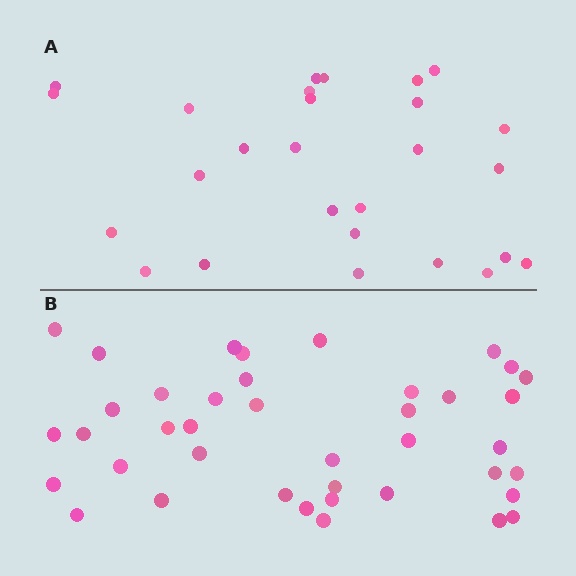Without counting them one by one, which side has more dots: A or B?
Region B (the bottom region) has more dots.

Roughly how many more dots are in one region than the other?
Region B has approximately 15 more dots than region A.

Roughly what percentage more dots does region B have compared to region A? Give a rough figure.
About 50% more.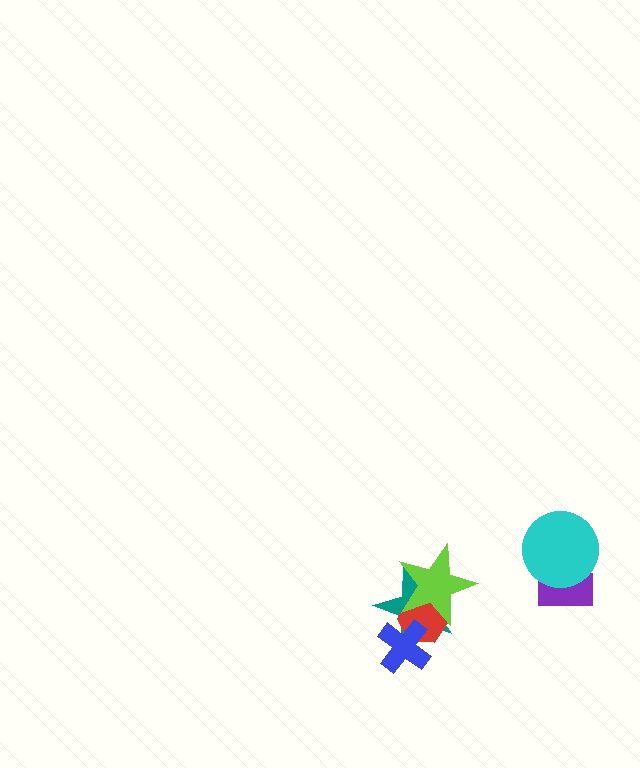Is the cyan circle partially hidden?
No, no other shape covers it.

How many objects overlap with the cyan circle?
1 object overlaps with the cyan circle.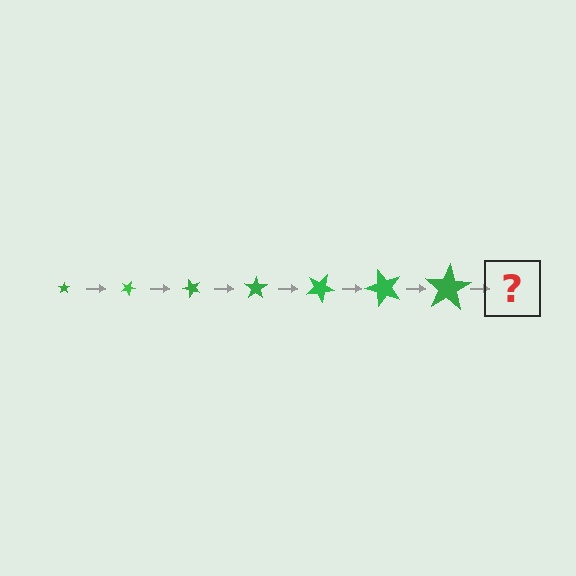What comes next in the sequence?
The next element should be a star, larger than the previous one and rotated 175 degrees from the start.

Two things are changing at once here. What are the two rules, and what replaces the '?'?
The two rules are that the star grows larger each step and it rotates 25 degrees each step. The '?' should be a star, larger than the previous one and rotated 175 degrees from the start.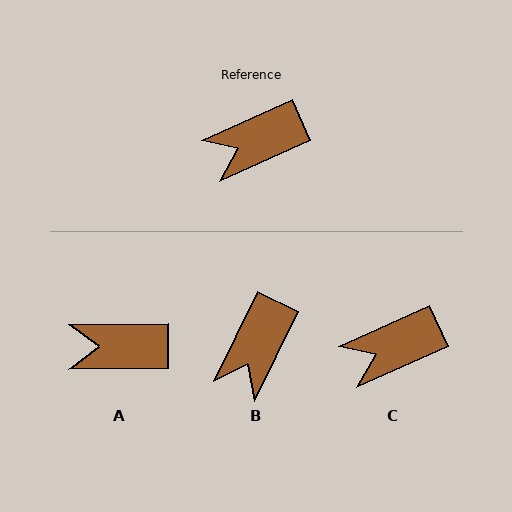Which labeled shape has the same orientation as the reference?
C.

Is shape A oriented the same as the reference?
No, it is off by about 24 degrees.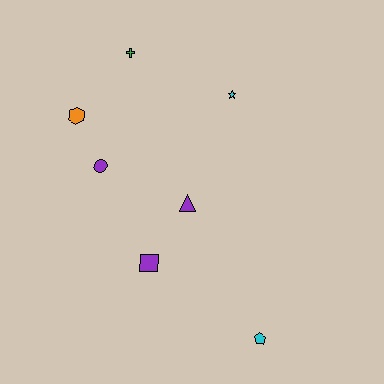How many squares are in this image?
There is 1 square.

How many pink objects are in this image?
There are no pink objects.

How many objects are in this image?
There are 7 objects.